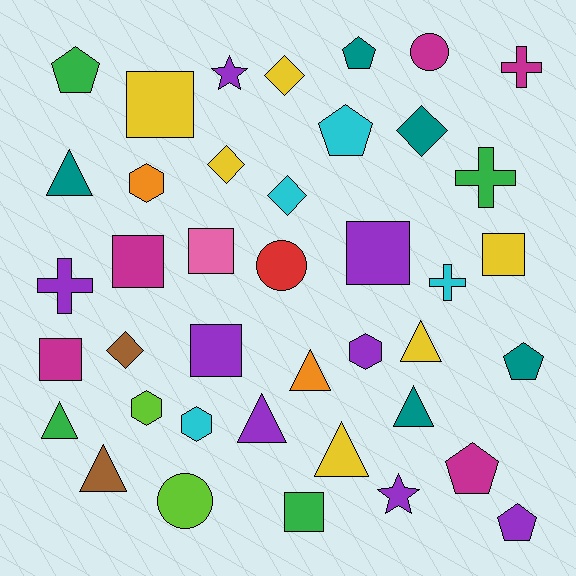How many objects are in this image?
There are 40 objects.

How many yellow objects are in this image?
There are 6 yellow objects.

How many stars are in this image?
There are 2 stars.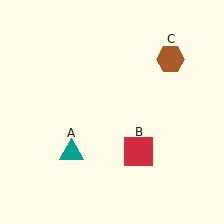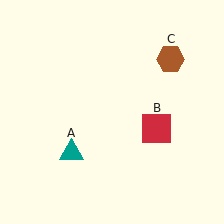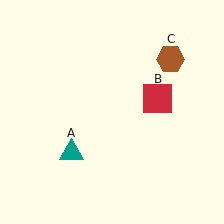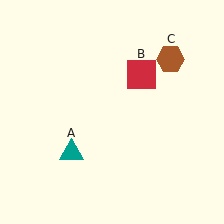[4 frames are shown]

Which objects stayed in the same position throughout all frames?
Teal triangle (object A) and brown hexagon (object C) remained stationary.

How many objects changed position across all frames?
1 object changed position: red square (object B).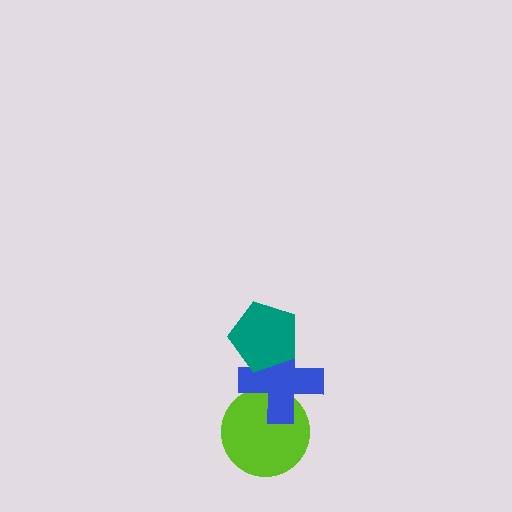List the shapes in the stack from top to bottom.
From top to bottom: the teal pentagon, the blue cross, the lime circle.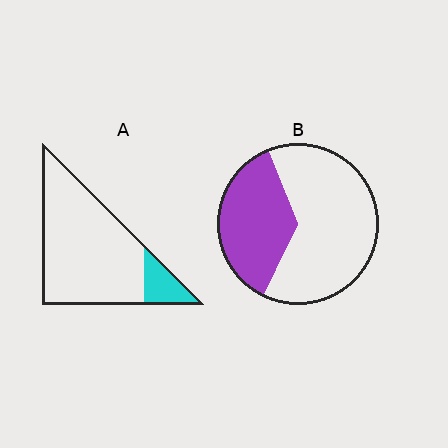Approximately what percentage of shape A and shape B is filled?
A is approximately 15% and B is approximately 35%.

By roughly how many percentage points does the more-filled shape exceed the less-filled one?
By roughly 25 percentage points (B over A).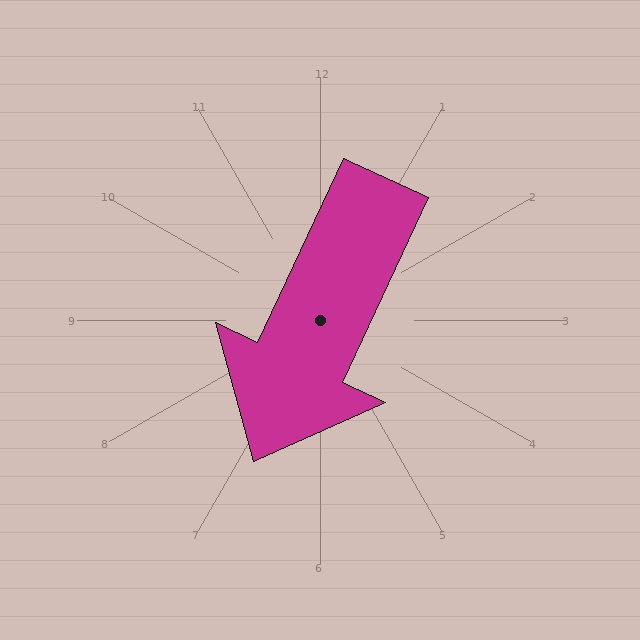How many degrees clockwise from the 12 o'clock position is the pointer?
Approximately 205 degrees.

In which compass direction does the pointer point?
Southwest.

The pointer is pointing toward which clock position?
Roughly 7 o'clock.